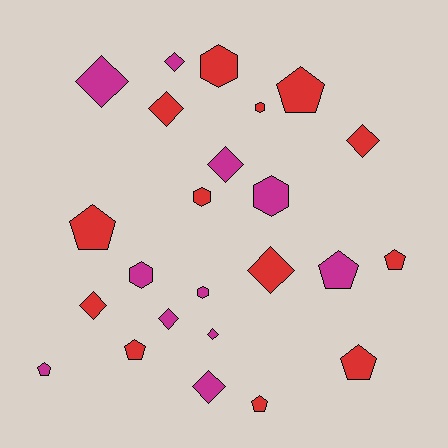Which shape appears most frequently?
Diamond, with 10 objects.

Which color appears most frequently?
Red, with 13 objects.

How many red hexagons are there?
There are 3 red hexagons.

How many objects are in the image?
There are 24 objects.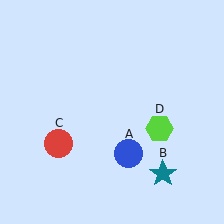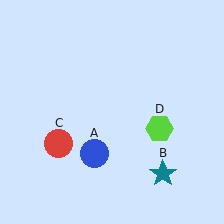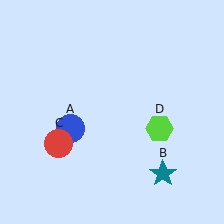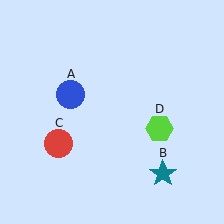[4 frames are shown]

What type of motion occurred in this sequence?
The blue circle (object A) rotated clockwise around the center of the scene.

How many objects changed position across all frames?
1 object changed position: blue circle (object A).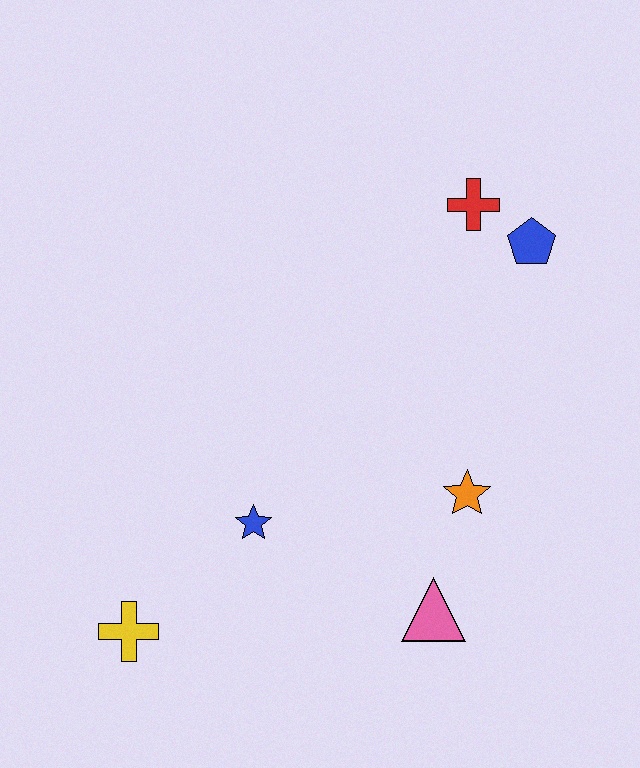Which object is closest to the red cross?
The blue pentagon is closest to the red cross.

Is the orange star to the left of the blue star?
No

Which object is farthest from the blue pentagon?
The yellow cross is farthest from the blue pentagon.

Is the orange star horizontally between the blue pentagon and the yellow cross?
Yes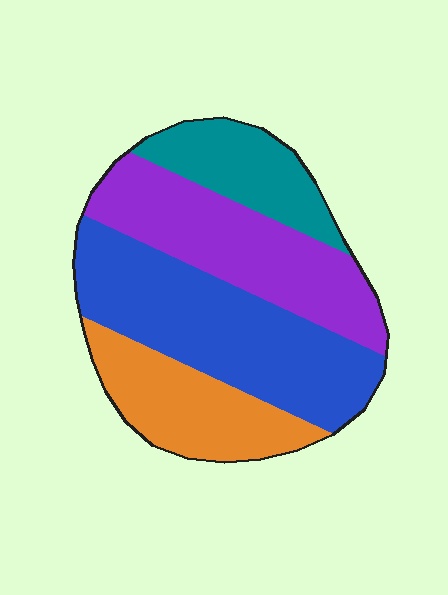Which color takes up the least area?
Teal, at roughly 15%.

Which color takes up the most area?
Blue, at roughly 35%.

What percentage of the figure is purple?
Purple takes up about one quarter (1/4) of the figure.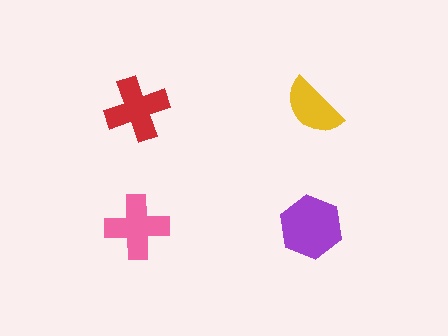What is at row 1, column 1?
A red cross.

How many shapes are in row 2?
2 shapes.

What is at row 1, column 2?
A yellow semicircle.